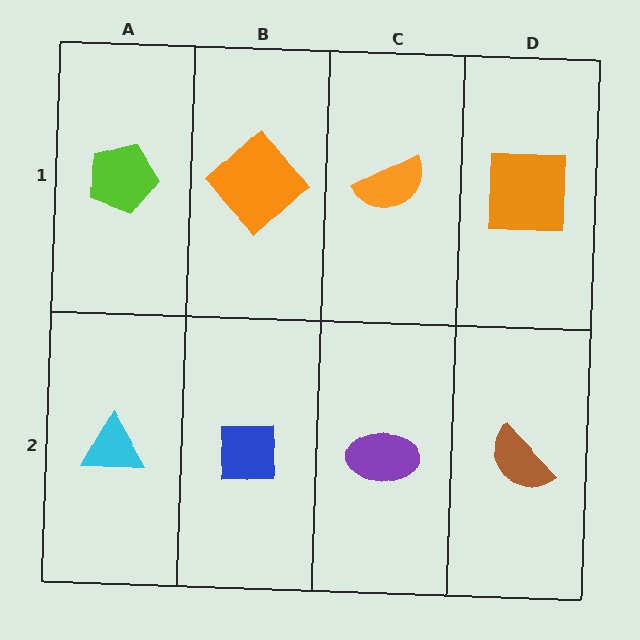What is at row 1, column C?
An orange semicircle.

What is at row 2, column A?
A cyan triangle.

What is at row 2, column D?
A brown semicircle.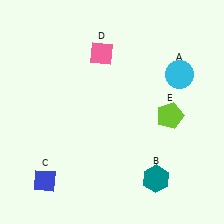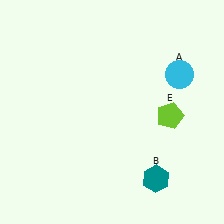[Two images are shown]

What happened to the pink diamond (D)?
The pink diamond (D) was removed in Image 2. It was in the top-left area of Image 1.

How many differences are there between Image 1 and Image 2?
There are 2 differences between the two images.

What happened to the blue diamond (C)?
The blue diamond (C) was removed in Image 2. It was in the bottom-left area of Image 1.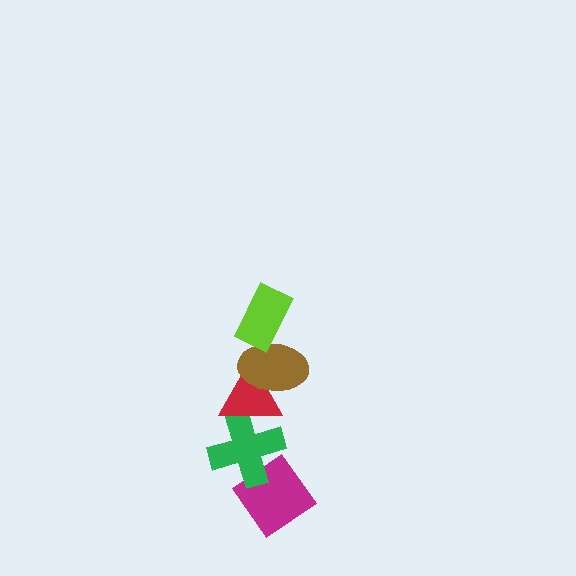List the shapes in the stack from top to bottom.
From top to bottom: the lime rectangle, the brown ellipse, the red triangle, the green cross, the magenta diamond.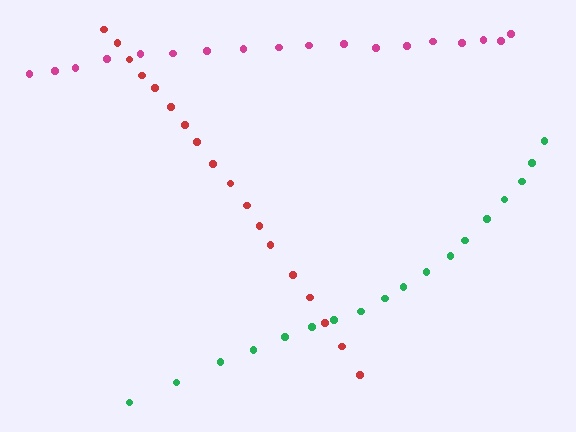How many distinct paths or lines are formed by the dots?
There are 3 distinct paths.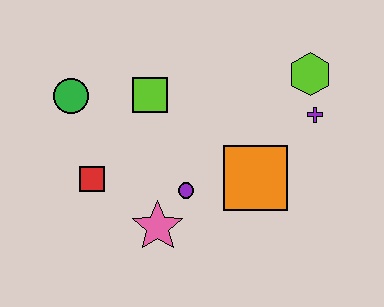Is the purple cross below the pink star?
No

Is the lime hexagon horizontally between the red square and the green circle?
No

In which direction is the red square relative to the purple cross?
The red square is to the left of the purple cross.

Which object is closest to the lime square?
The green circle is closest to the lime square.